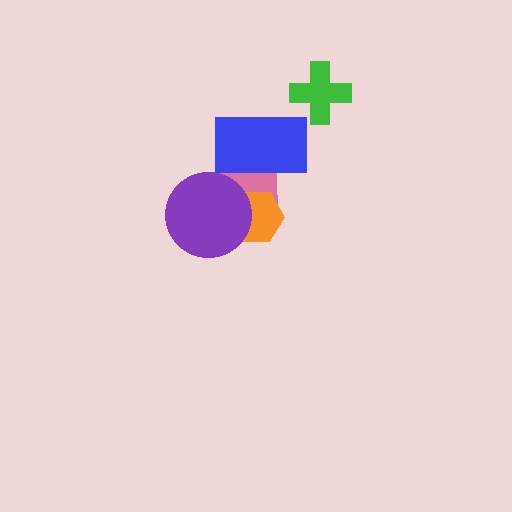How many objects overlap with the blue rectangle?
1 object overlaps with the blue rectangle.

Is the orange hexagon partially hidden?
Yes, it is partially covered by another shape.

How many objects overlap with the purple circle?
2 objects overlap with the purple circle.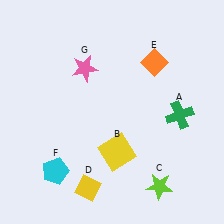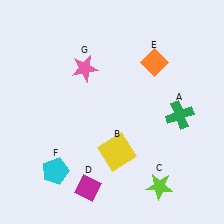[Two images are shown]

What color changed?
The diamond (D) changed from yellow in Image 1 to magenta in Image 2.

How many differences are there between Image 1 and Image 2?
There is 1 difference between the two images.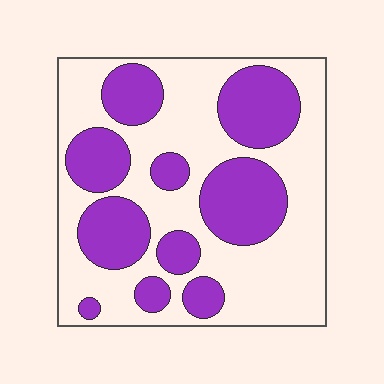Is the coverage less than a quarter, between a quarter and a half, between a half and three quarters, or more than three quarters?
Between a quarter and a half.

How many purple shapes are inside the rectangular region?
10.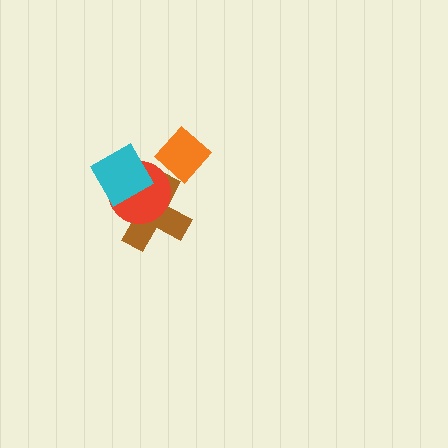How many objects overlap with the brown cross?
2 objects overlap with the brown cross.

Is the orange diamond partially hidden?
No, no other shape covers it.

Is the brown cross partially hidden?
Yes, it is partially covered by another shape.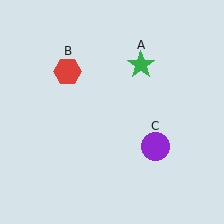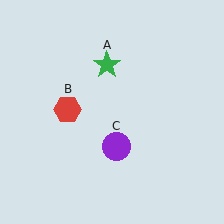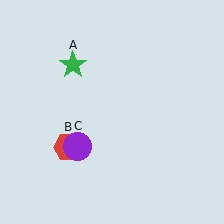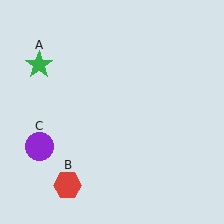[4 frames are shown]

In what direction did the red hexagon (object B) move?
The red hexagon (object B) moved down.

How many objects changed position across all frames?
3 objects changed position: green star (object A), red hexagon (object B), purple circle (object C).